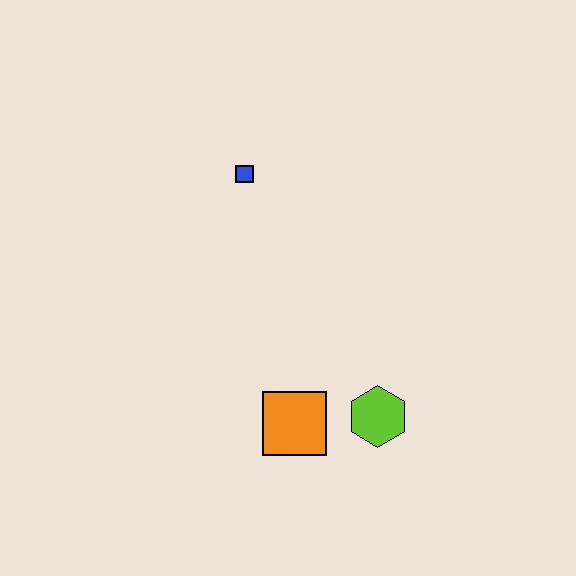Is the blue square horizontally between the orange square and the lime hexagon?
No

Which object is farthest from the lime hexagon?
The blue square is farthest from the lime hexagon.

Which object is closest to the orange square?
The lime hexagon is closest to the orange square.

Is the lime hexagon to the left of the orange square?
No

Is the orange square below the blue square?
Yes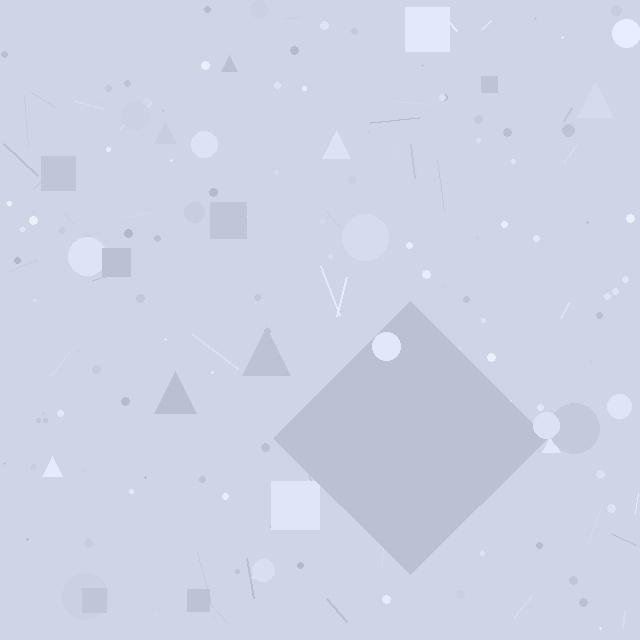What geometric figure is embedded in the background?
A diamond is embedded in the background.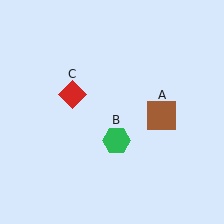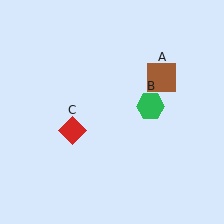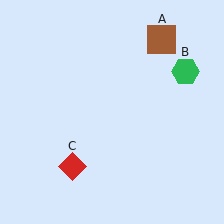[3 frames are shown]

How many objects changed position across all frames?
3 objects changed position: brown square (object A), green hexagon (object B), red diamond (object C).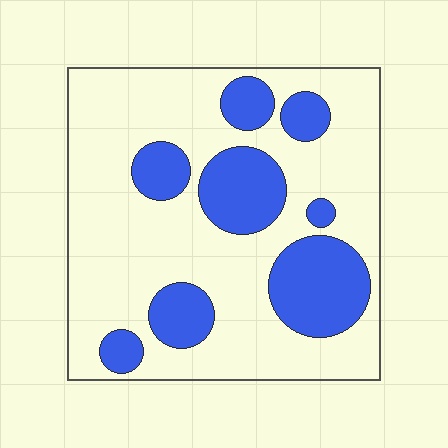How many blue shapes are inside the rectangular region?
8.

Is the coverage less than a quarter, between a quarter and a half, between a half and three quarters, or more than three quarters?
Between a quarter and a half.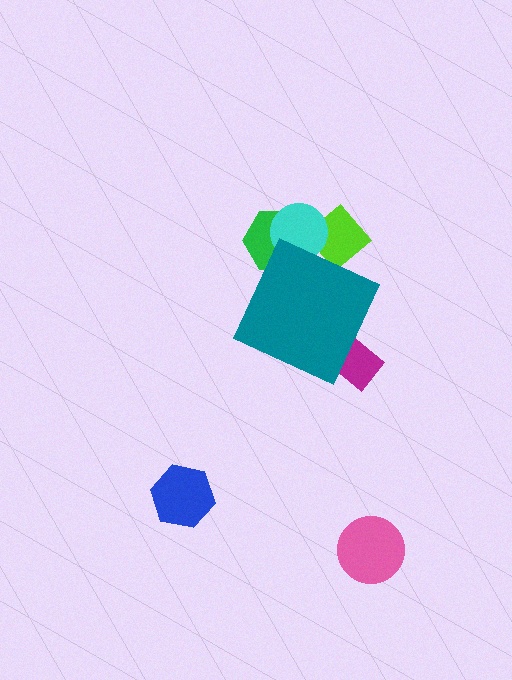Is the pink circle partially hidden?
No, the pink circle is fully visible.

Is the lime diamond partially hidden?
Yes, the lime diamond is partially hidden behind the teal diamond.